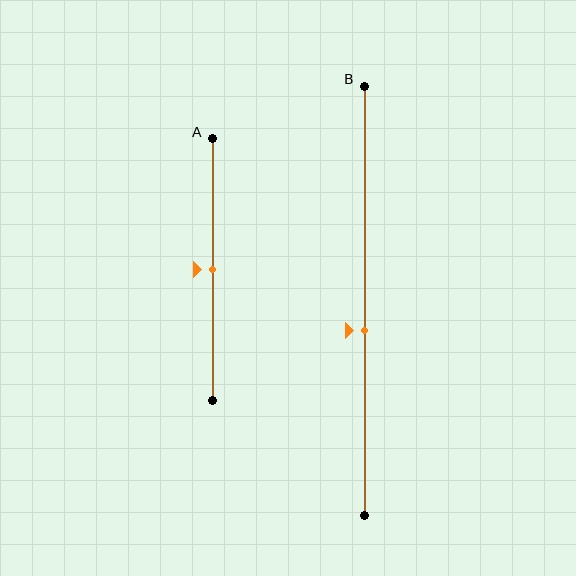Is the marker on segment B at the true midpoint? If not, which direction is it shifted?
No, the marker on segment B is shifted downward by about 7% of the segment length.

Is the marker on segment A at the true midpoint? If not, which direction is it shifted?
Yes, the marker on segment A is at the true midpoint.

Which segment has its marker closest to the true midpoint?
Segment A has its marker closest to the true midpoint.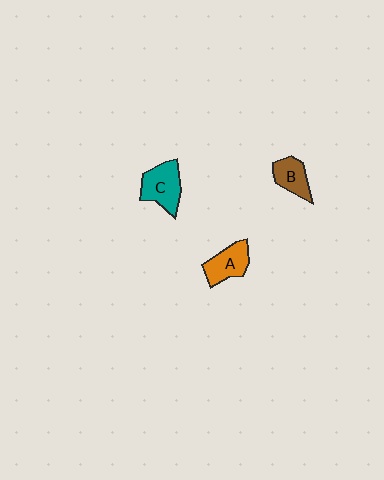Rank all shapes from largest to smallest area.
From largest to smallest: C (teal), A (orange), B (brown).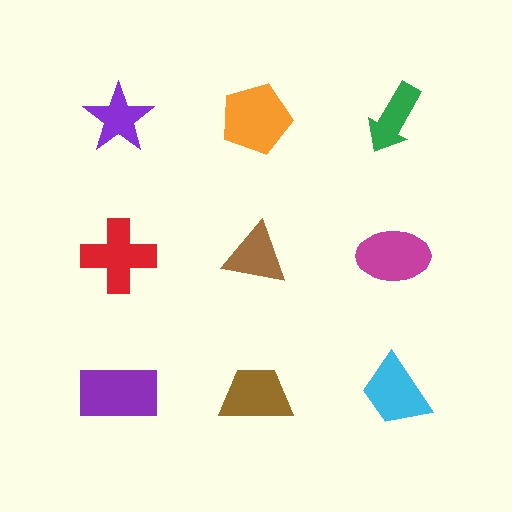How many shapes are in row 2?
3 shapes.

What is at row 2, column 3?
A magenta ellipse.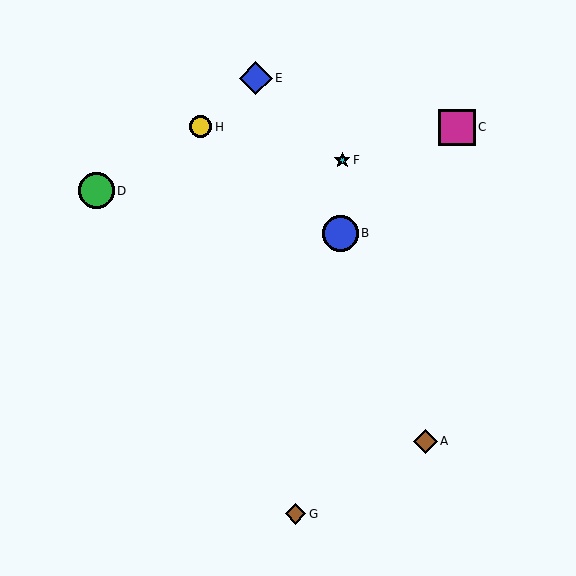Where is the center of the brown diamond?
The center of the brown diamond is at (425, 441).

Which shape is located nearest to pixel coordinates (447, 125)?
The magenta square (labeled C) at (457, 127) is nearest to that location.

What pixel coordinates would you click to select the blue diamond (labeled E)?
Click at (256, 78) to select the blue diamond E.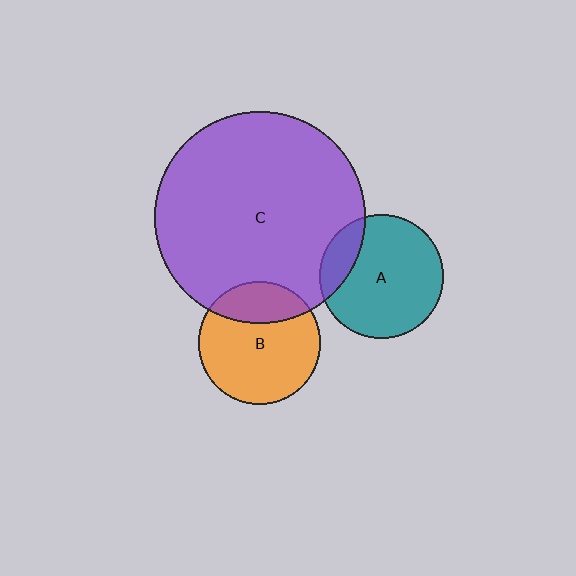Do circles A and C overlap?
Yes.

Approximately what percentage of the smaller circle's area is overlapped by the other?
Approximately 20%.